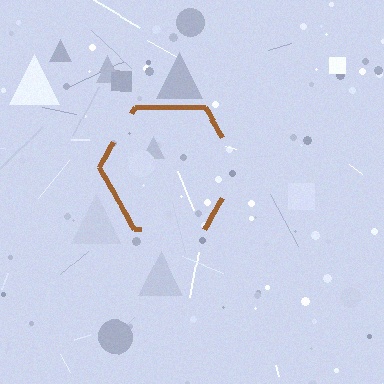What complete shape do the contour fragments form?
The contour fragments form a hexagon.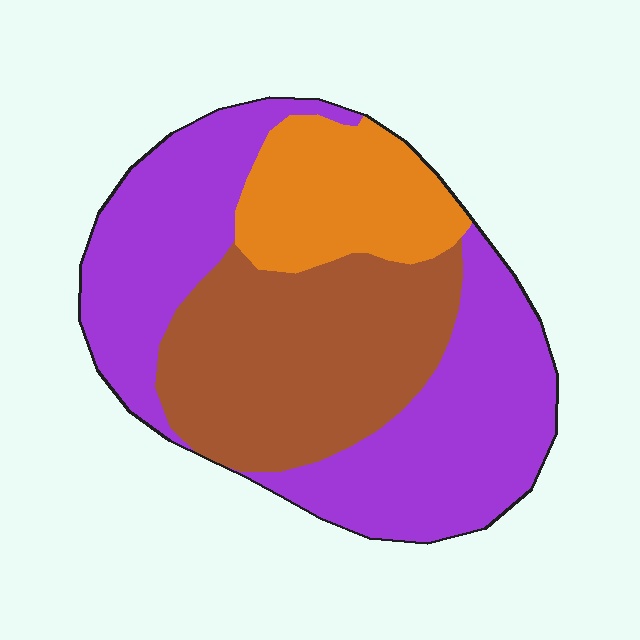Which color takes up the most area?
Purple, at roughly 50%.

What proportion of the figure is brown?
Brown takes up about one third (1/3) of the figure.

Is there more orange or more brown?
Brown.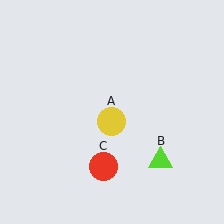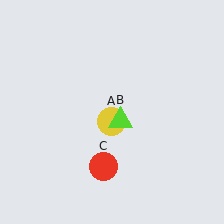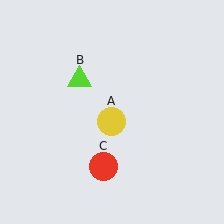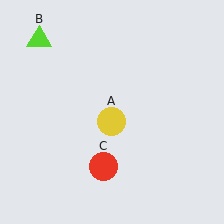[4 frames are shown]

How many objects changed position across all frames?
1 object changed position: lime triangle (object B).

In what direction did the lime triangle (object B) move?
The lime triangle (object B) moved up and to the left.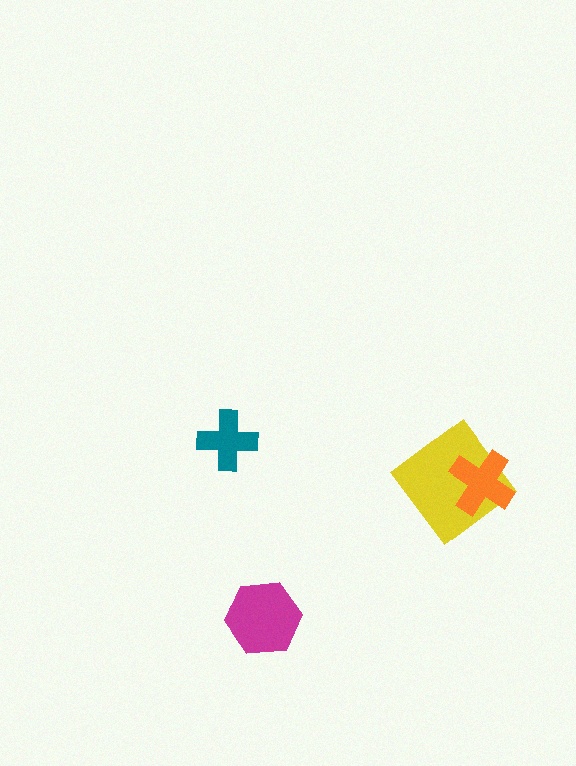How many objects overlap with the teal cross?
0 objects overlap with the teal cross.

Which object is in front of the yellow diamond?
The orange cross is in front of the yellow diamond.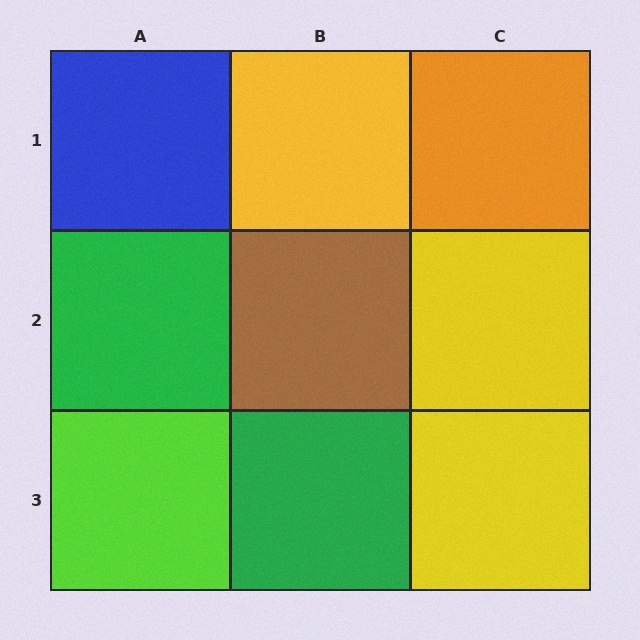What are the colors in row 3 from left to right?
Lime, green, yellow.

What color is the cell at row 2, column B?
Brown.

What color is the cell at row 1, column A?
Blue.